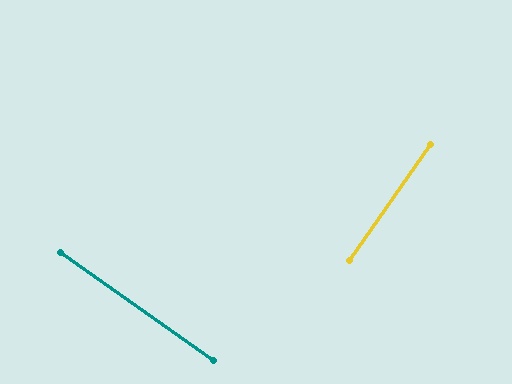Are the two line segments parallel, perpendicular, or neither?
Perpendicular — they meet at approximately 89°.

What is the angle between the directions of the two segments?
Approximately 89 degrees.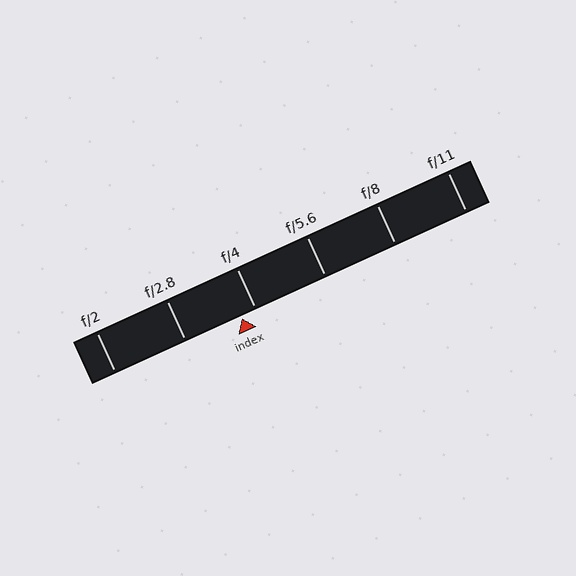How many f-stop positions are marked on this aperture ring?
There are 6 f-stop positions marked.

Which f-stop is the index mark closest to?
The index mark is closest to f/4.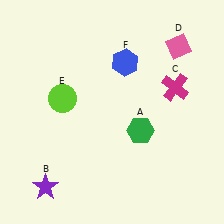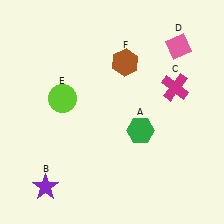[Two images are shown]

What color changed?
The hexagon (F) changed from blue in Image 1 to brown in Image 2.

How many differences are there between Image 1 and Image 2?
There is 1 difference between the two images.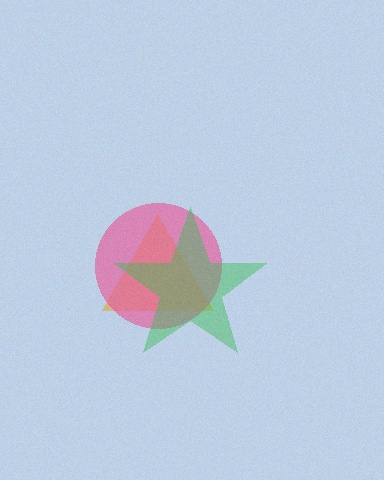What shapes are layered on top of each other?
The layered shapes are: an orange triangle, a pink circle, a green star.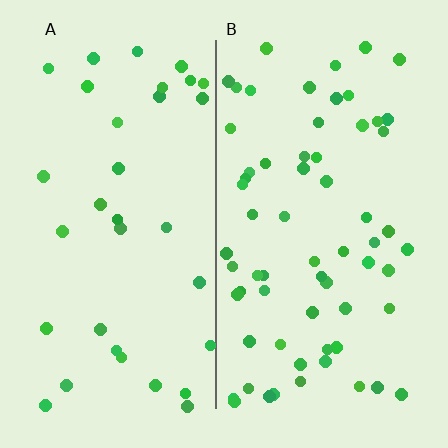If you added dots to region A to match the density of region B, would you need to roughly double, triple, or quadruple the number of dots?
Approximately double.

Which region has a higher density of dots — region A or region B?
B (the right).